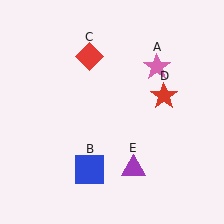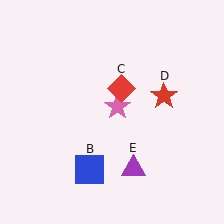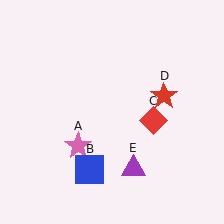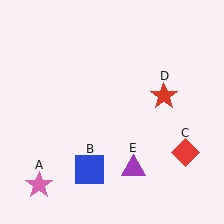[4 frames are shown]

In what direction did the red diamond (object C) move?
The red diamond (object C) moved down and to the right.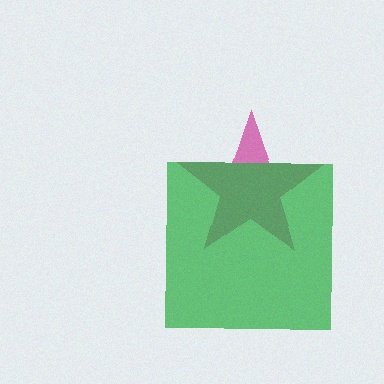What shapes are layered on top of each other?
The layered shapes are: a magenta star, a green square.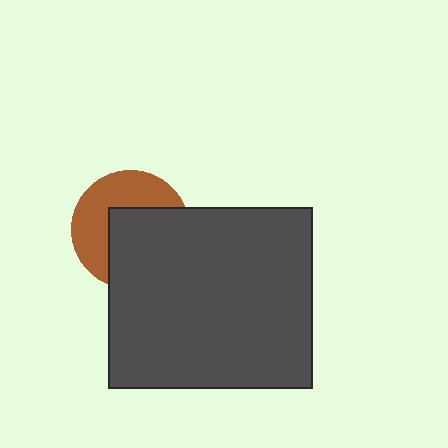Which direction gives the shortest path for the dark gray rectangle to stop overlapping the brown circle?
Moving toward the lower-right gives the shortest separation.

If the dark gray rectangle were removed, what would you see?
You would see the complete brown circle.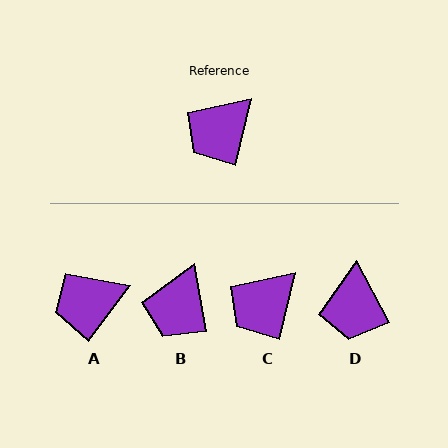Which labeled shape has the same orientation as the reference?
C.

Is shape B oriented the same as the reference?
No, it is off by about 23 degrees.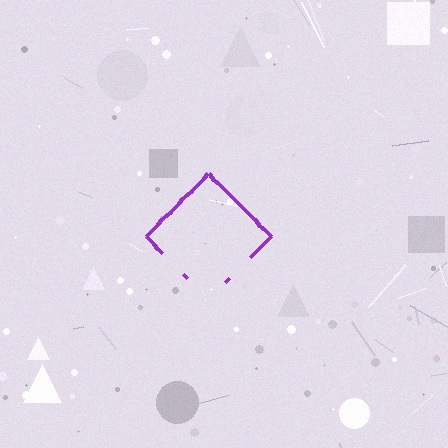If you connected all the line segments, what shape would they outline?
They would outline a diamond.